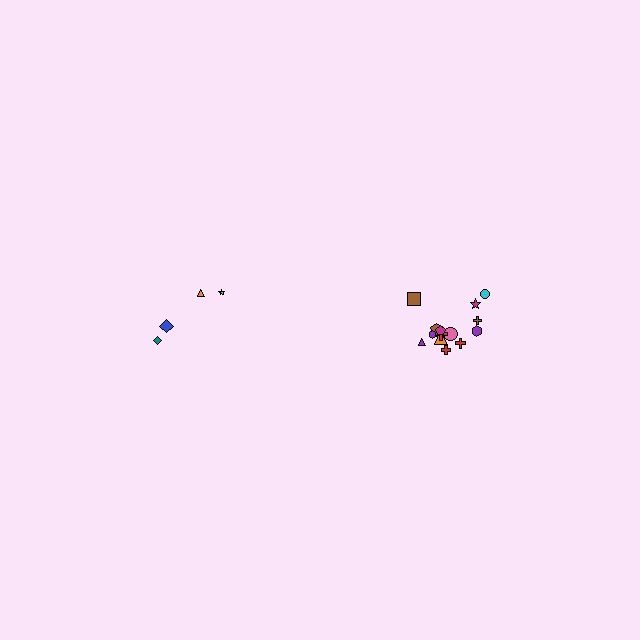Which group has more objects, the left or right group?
The right group.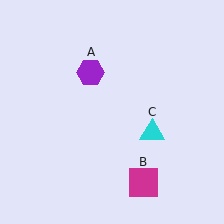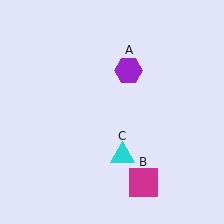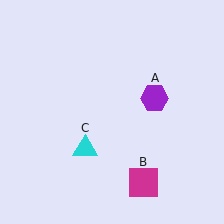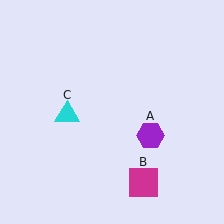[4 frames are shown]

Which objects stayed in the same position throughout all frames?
Magenta square (object B) remained stationary.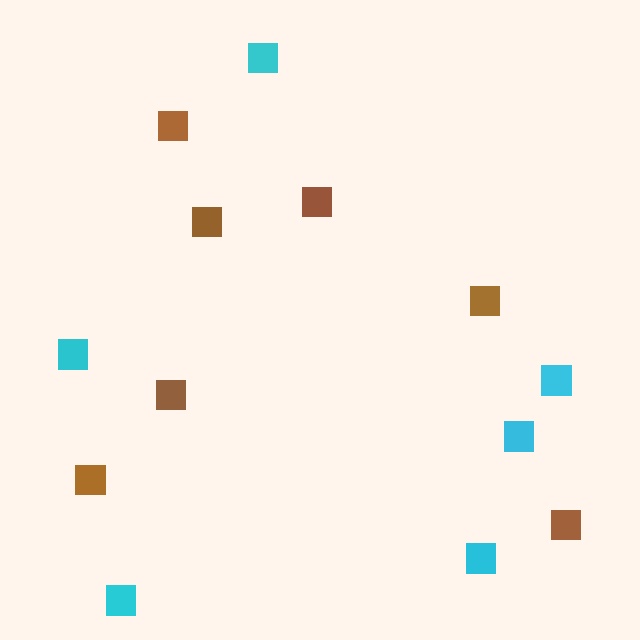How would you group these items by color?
There are 2 groups: one group of cyan squares (6) and one group of brown squares (7).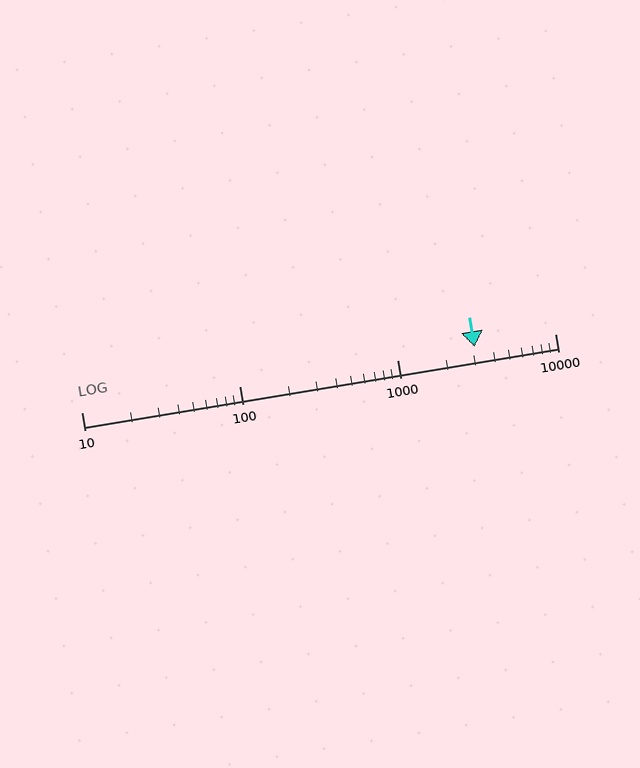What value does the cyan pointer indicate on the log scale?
The pointer indicates approximately 3100.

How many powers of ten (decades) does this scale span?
The scale spans 3 decades, from 10 to 10000.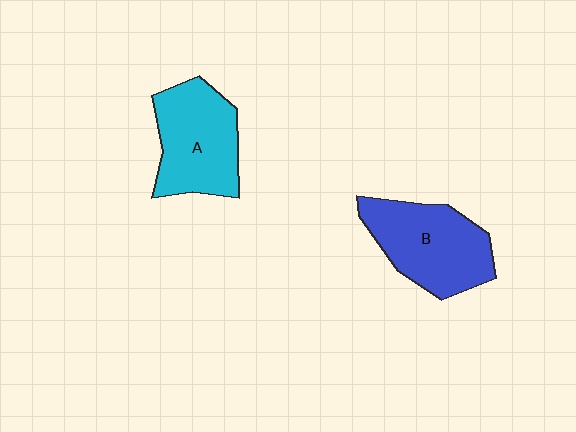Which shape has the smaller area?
Shape A (cyan).